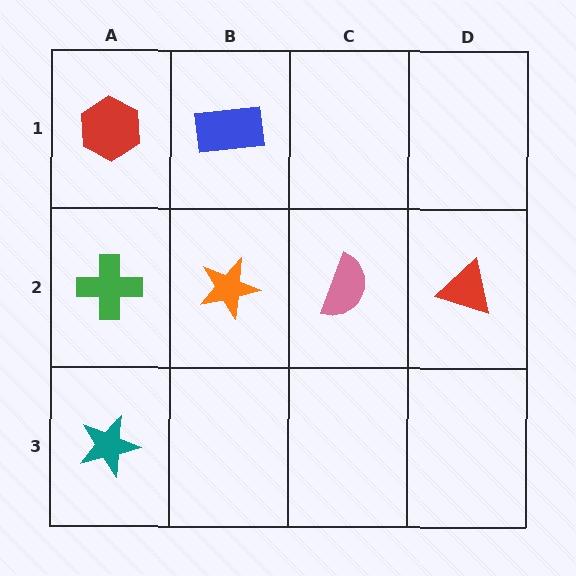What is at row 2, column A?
A green cross.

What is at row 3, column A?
A teal star.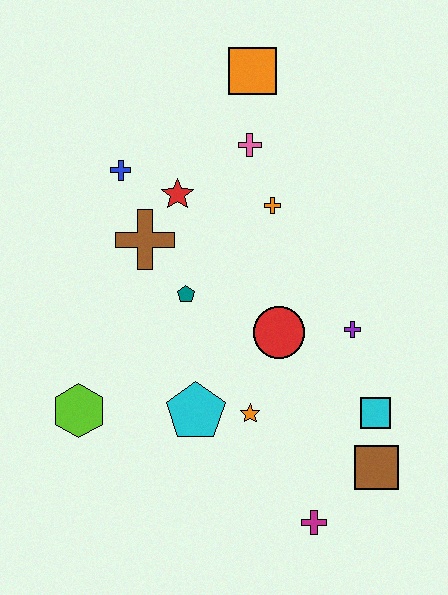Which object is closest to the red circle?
The purple cross is closest to the red circle.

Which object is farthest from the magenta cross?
The orange square is farthest from the magenta cross.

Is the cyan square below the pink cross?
Yes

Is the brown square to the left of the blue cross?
No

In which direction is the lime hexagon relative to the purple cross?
The lime hexagon is to the left of the purple cross.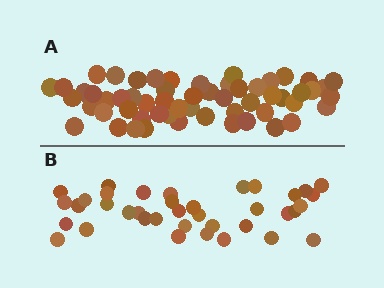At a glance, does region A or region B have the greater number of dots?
Region A (the top region) has more dots.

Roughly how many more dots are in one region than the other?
Region A has approximately 20 more dots than region B.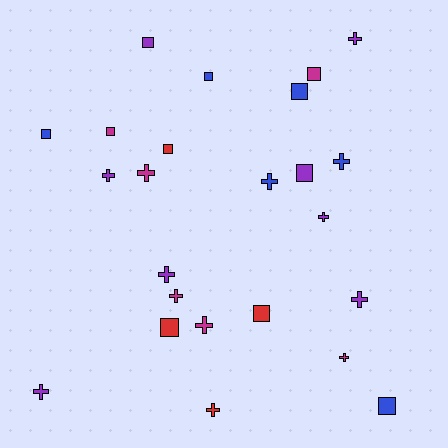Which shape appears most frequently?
Cross, with 13 objects.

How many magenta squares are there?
There are 2 magenta squares.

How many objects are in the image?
There are 24 objects.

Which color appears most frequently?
Purple, with 8 objects.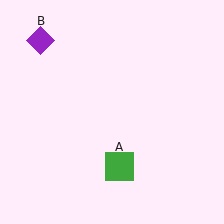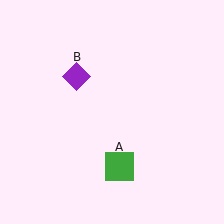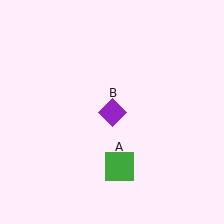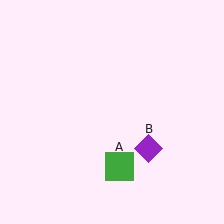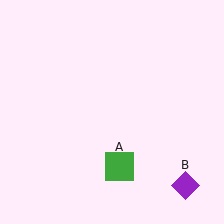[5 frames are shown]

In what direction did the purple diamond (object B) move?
The purple diamond (object B) moved down and to the right.